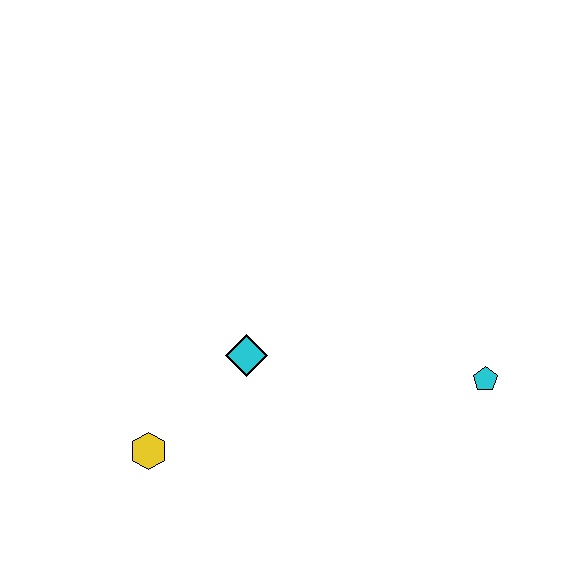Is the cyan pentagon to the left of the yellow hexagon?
No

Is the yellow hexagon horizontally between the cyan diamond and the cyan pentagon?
No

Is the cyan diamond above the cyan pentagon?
Yes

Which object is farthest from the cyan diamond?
The cyan pentagon is farthest from the cyan diamond.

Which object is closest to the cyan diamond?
The yellow hexagon is closest to the cyan diamond.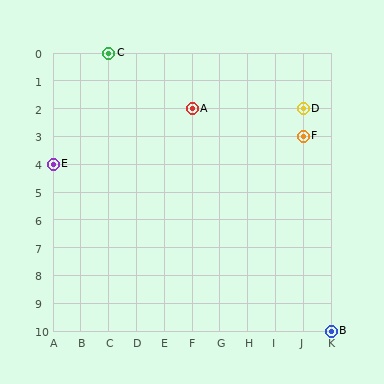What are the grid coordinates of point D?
Point D is at grid coordinates (J, 2).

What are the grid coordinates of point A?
Point A is at grid coordinates (F, 2).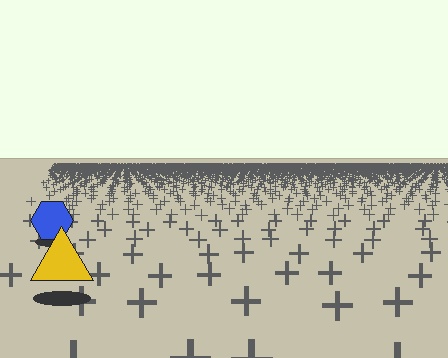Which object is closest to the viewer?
The yellow triangle is closest. The texture marks near it are larger and more spread out.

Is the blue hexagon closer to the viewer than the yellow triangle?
No. The yellow triangle is closer — you can tell from the texture gradient: the ground texture is coarser near it.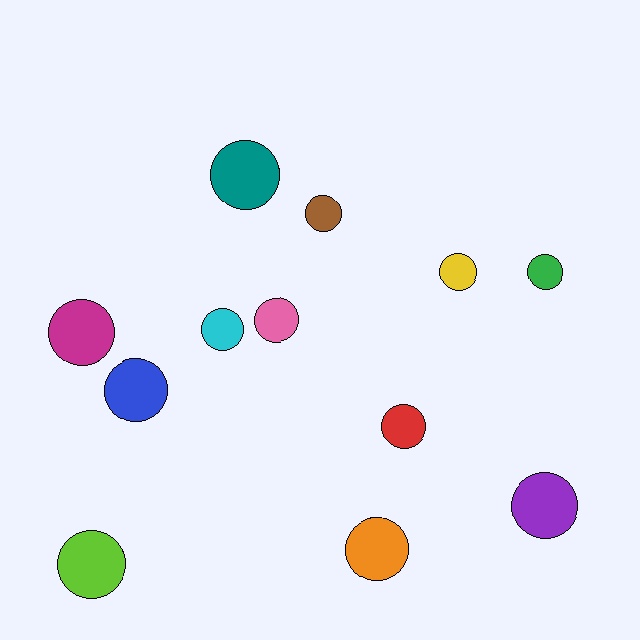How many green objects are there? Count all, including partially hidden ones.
There is 1 green object.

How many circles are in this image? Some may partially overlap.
There are 12 circles.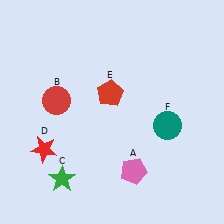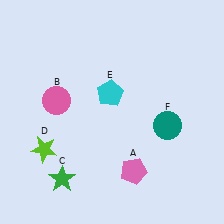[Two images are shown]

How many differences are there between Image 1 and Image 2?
There are 3 differences between the two images.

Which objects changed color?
B changed from red to pink. D changed from red to lime. E changed from red to cyan.